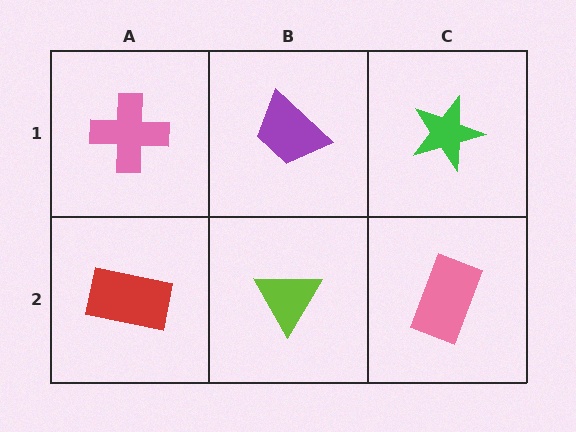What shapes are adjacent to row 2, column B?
A purple trapezoid (row 1, column B), a red rectangle (row 2, column A), a pink rectangle (row 2, column C).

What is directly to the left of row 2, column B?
A red rectangle.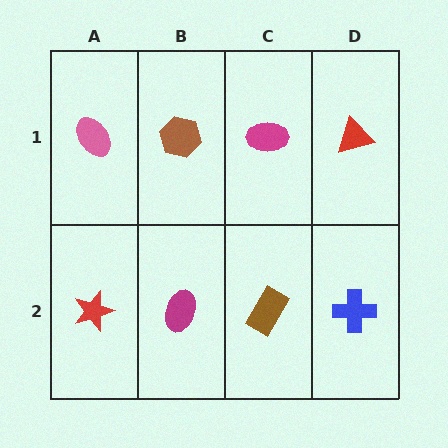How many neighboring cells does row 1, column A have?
2.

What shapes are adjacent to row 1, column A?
A red star (row 2, column A), a brown hexagon (row 1, column B).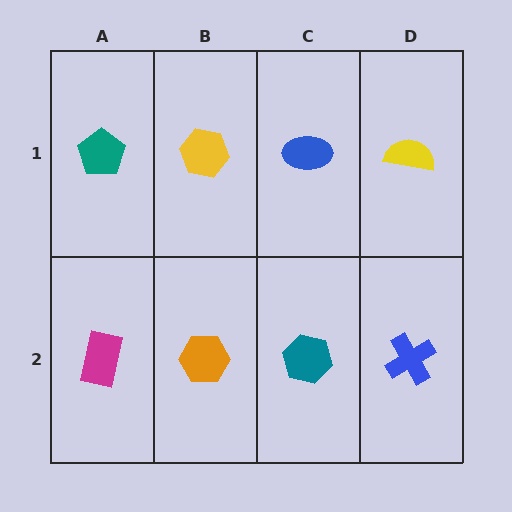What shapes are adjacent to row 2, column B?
A yellow hexagon (row 1, column B), a magenta rectangle (row 2, column A), a teal hexagon (row 2, column C).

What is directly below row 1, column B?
An orange hexagon.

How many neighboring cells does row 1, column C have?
3.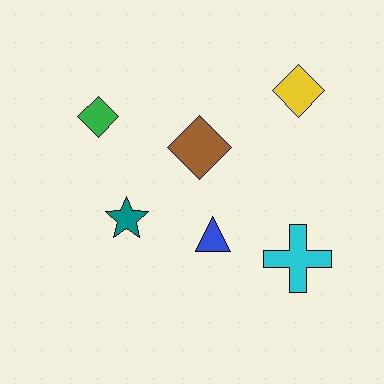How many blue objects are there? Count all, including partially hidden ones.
There is 1 blue object.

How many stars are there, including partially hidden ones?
There is 1 star.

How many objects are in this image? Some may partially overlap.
There are 6 objects.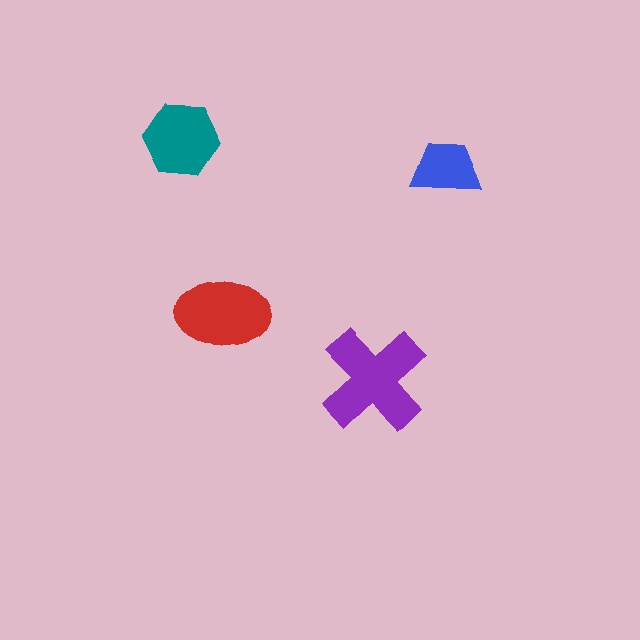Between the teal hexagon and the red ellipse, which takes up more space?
The red ellipse.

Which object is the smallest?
The blue trapezoid.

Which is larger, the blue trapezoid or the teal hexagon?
The teal hexagon.